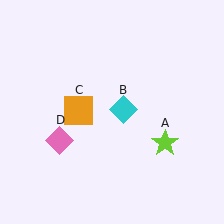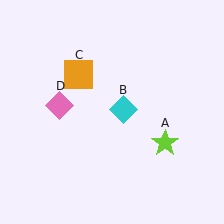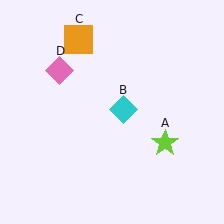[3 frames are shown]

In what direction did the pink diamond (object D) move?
The pink diamond (object D) moved up.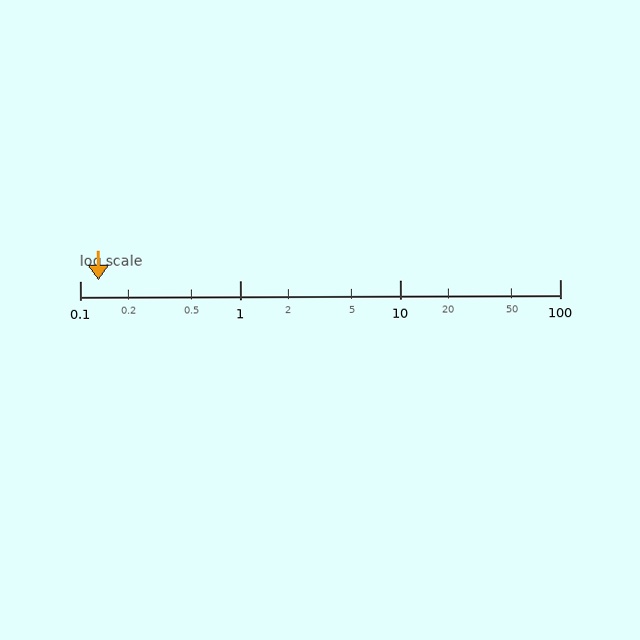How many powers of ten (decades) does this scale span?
The scale spans 3 decades, from 0.1 to 100.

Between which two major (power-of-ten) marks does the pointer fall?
The pointer is between 0.1 and 1.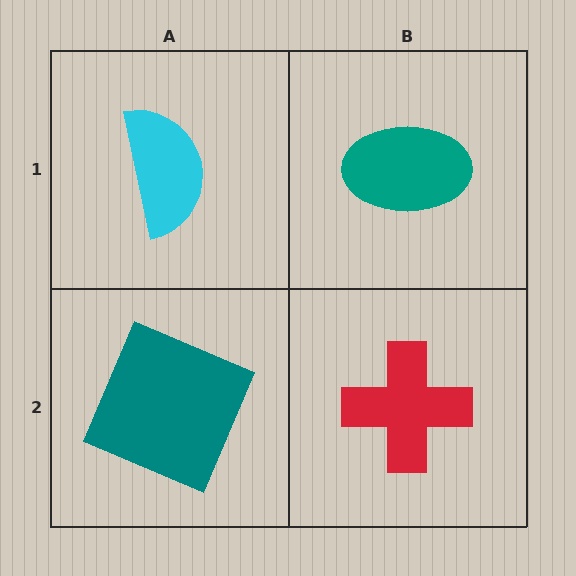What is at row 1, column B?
A teal ellipse.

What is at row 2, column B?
A red cross.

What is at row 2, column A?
A teal square.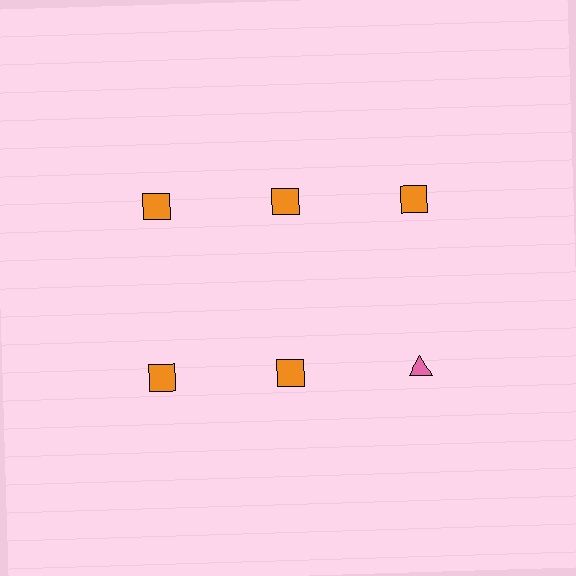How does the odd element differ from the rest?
It differs in both color (pink instead of orange) and shape (triangle instead of square).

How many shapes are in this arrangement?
There are 6 shapes arranged in a grid pattern.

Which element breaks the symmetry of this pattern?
The pink triangle in the second row, center column breaks the symmetry. All other shapes are orange squares.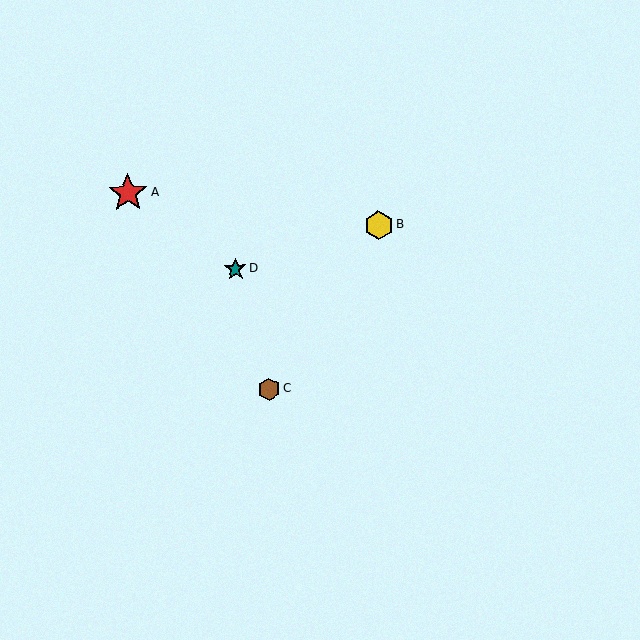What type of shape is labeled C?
Shape C is a brown hexagon.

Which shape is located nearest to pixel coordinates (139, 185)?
The red star (labeled A) at (128, 193) is nearest to that location.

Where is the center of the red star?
The center of the red star is at (128, 193).